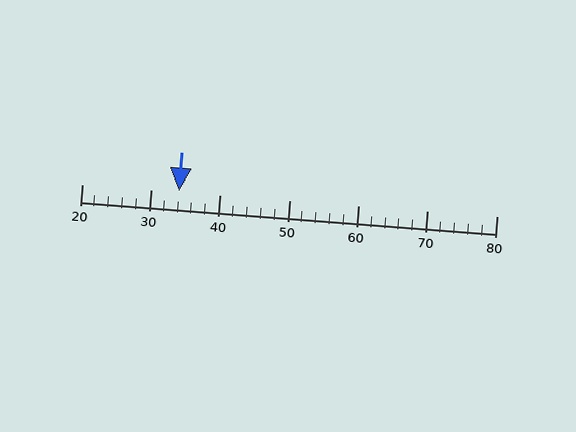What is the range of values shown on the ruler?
The ruler shows values from 20 to 80.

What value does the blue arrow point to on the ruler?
The blue arrow points to approximately 34.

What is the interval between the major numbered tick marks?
The major tick marks are spaced 10 units apart.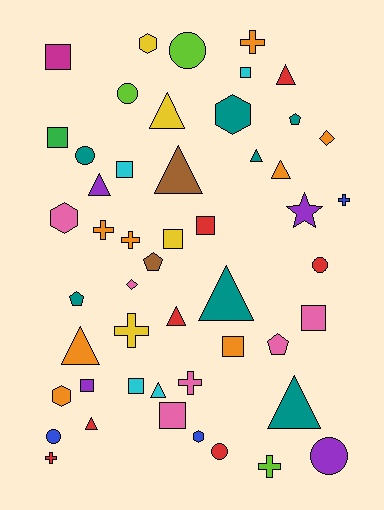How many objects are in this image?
There are 50 objects.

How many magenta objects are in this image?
There is 1 magenta object.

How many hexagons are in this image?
There are 5 hexagons.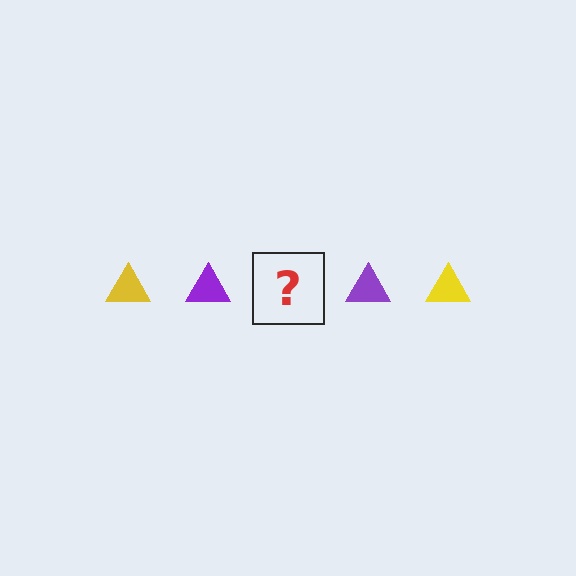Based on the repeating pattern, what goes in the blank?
The blank should be a yellow triangle.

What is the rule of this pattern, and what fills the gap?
The rule is that the pattern cycles through yellow, purple triangles. The gap should be filled with a yellow triangle.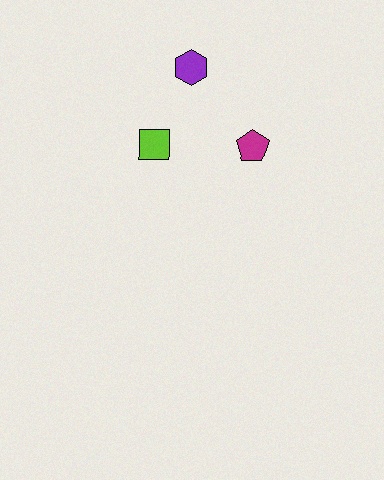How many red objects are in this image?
There are no red objects.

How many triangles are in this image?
There are no triangles.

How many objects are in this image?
There are 3 objects.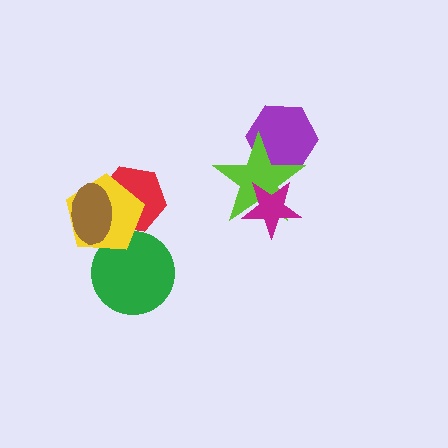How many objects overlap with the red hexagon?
2 objects overlap with the red hexagon.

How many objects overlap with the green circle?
1 object overlaps with the green circle.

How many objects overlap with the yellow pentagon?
3 objects overlap with the yellow pentagon.